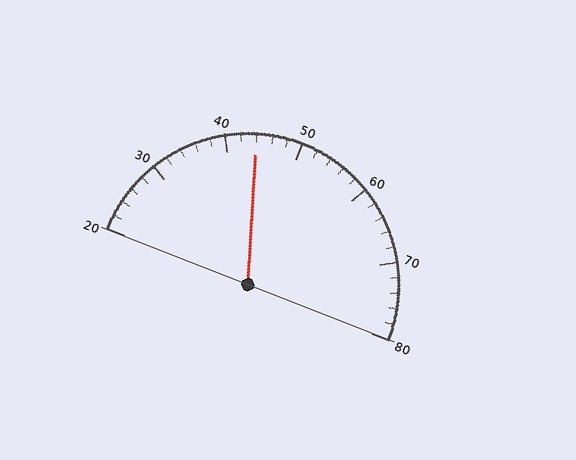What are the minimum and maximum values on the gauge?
The gauge ranges from 20 to 80.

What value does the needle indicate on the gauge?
The needle indicates approximately 44.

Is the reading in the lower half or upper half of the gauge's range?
The reading is in the lower half of the range (20 to 80).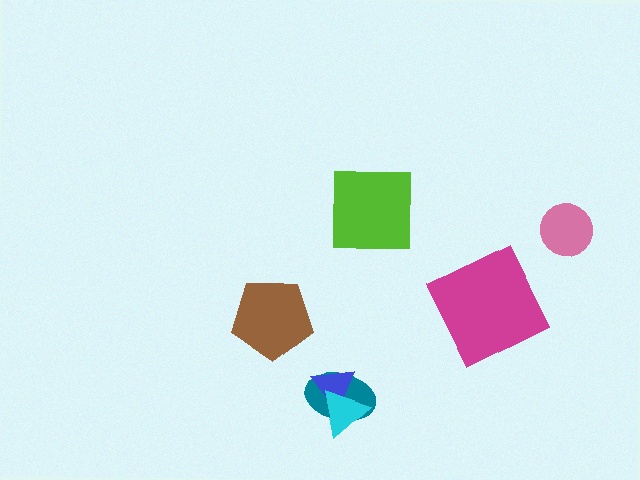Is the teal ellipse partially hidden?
Yes, it is partially covered by another shape.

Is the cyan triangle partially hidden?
No, no other shape covers it.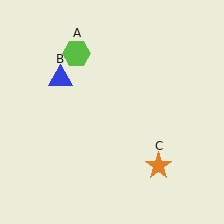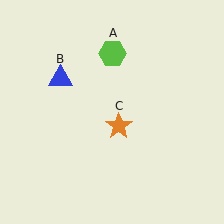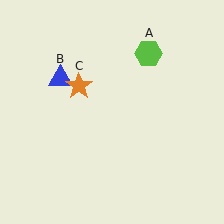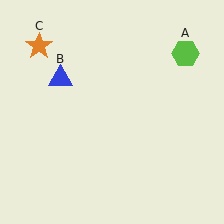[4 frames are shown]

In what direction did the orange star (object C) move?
The orange star (object C) moved up and to the left.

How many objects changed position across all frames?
2 objects changed position: lime hexagon (object A), orange star (object C).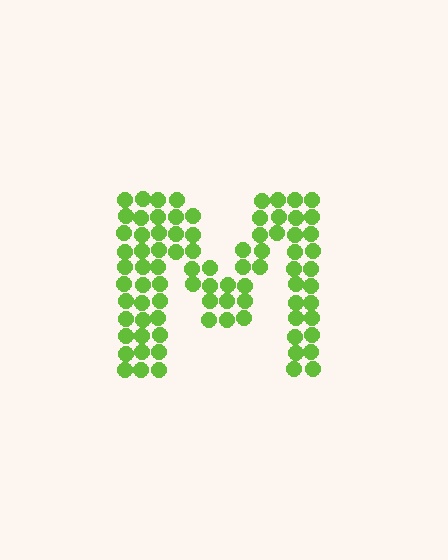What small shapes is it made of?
It is made of small circles.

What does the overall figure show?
The overall figure shows the letter M.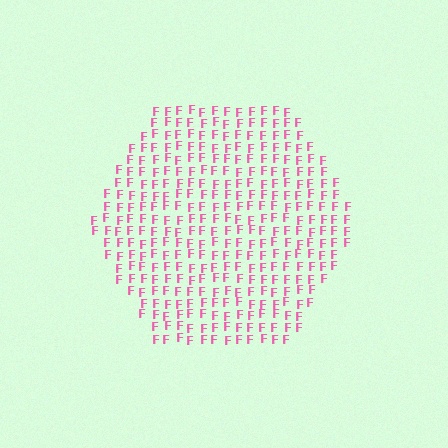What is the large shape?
The large shape is a hexagon.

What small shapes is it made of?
It is made of small letter F's.